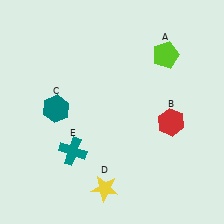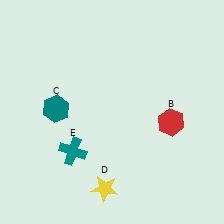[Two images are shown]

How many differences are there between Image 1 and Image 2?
There is 1 difference between the two images.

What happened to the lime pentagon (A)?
The lime pentagon (A) was removed in Image 2. It was in the top-right area of Image 1.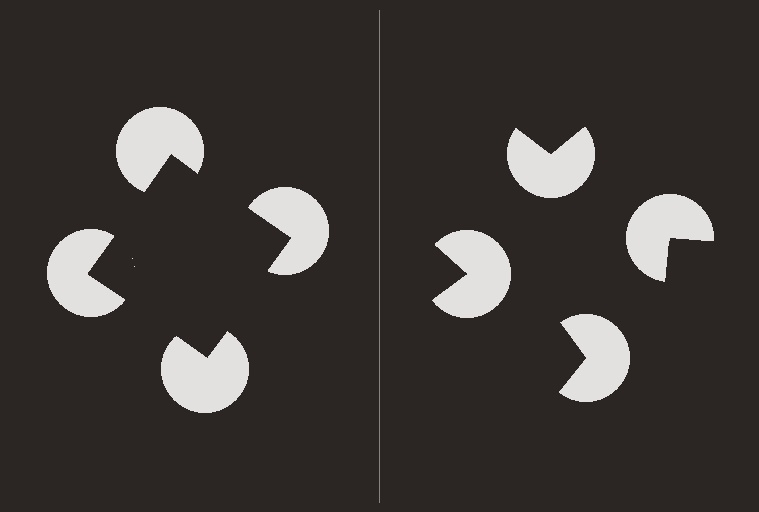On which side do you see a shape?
An illusory square appears on the left side. On the right side the wedge cuts are rotated, so no coherent shape forms.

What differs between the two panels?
The pac-man discs are positioned identically on both sides; only the wedge orientations differ. On the left they align to a square; on the right they are misaligned.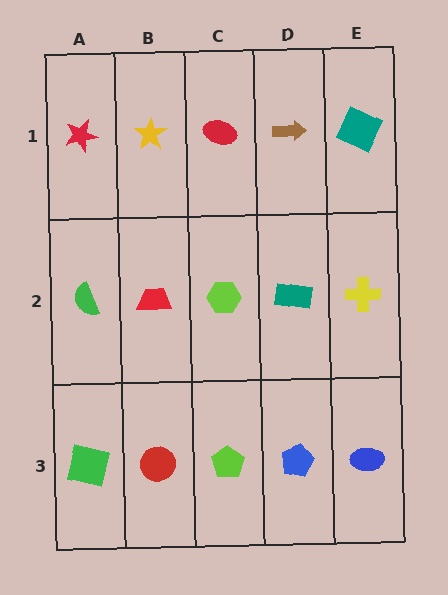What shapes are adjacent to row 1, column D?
A teal rectangle (row 2, column D), a red ellipse (row 1, column C), a teal square (row 1, column E).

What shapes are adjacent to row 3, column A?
A green semicircle (row 2, column A), a red circle (row 3, column B).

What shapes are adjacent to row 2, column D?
A brown arrow (row 1, column D), a blue pentagon (row 3, column D), a lime hexagon (row 2, column C), a yellow cross (row 2, column E).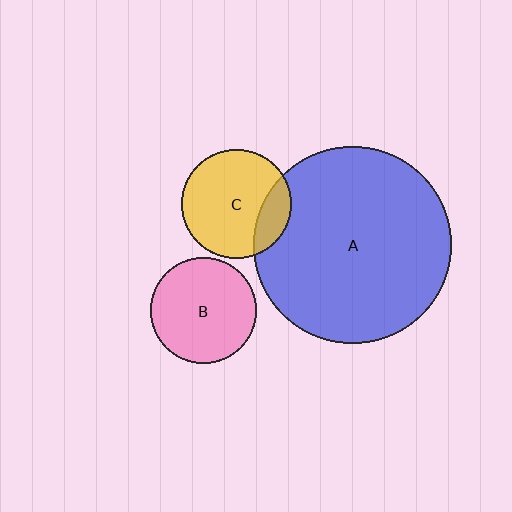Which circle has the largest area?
Circle A (blue).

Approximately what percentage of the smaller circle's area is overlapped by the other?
Approximately 20%.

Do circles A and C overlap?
Yes.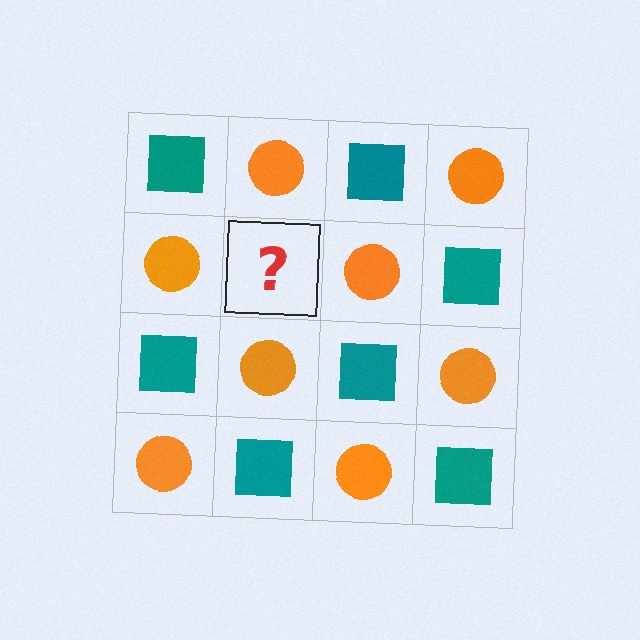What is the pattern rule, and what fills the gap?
The rule is that it alternates teal square and orange circle in a checkerboard pattern. The gap should be filled with a teal square.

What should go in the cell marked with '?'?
The missing cell should contain a teal square.